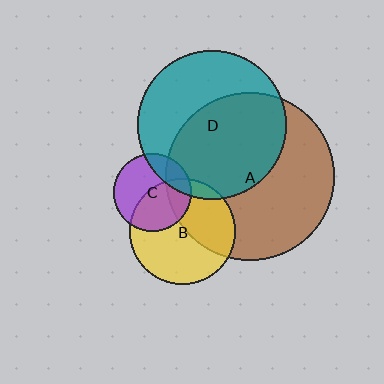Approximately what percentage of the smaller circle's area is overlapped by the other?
Approximately 10%.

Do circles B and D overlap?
Yes.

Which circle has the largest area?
Circle A (brown).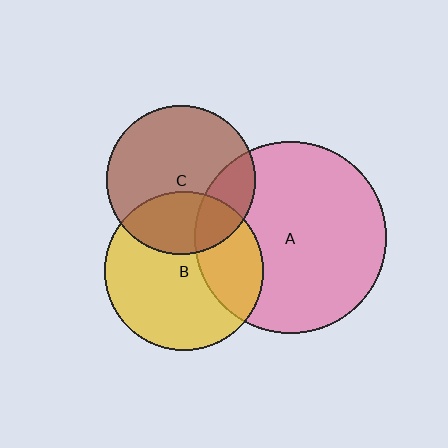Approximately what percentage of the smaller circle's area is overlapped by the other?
Approximately 30%.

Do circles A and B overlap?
Yes.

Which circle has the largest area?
Circle A (pink).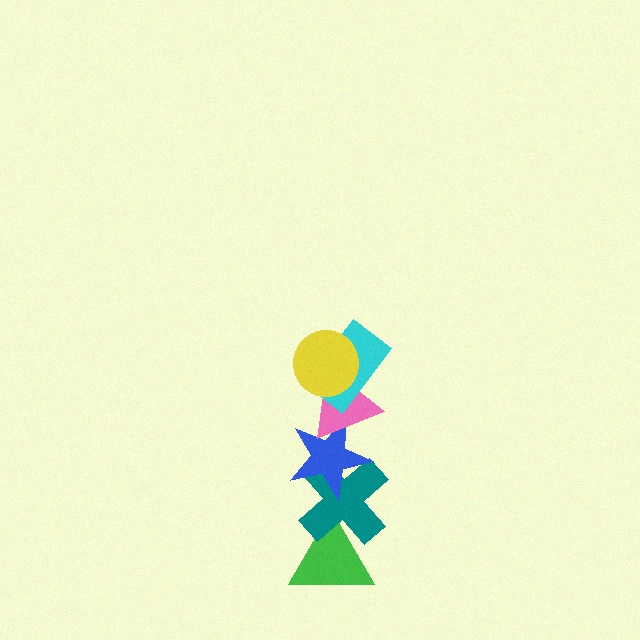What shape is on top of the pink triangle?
The cyan rectangle is on top of the pink triangle.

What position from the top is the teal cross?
The teal cross is 5th from the top.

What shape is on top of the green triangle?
The teal cross is on top of the green triangle.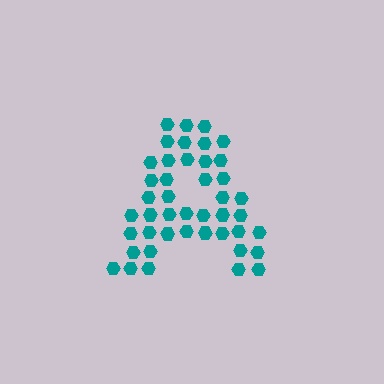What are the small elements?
The small elements are hexagons.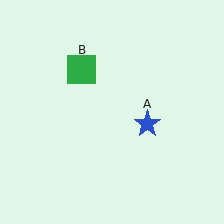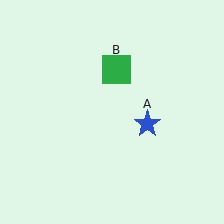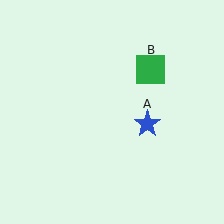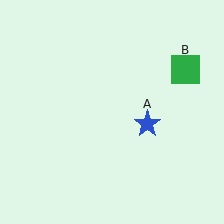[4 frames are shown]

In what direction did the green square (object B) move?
The green square (object B) moved right.